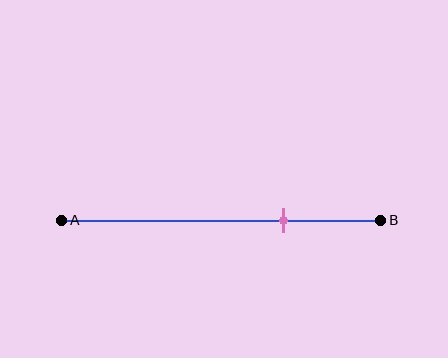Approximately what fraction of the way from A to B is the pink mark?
The pink mark is approximately 70% of the way from A to B.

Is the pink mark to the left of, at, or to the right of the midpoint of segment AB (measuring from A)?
The pink mark is to the right of the midpoint of segment AB.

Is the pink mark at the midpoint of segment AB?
No, the mark is at about 70% from A, not at the 50% midpoint.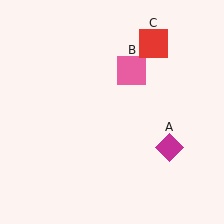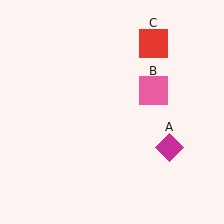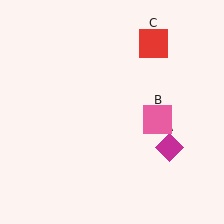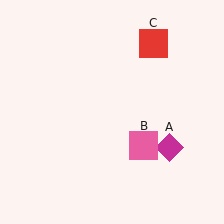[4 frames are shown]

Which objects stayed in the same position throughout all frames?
Magenta diamond (object A) and red square (object C) remained stationary.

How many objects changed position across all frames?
1 object changed position: pink square (object B).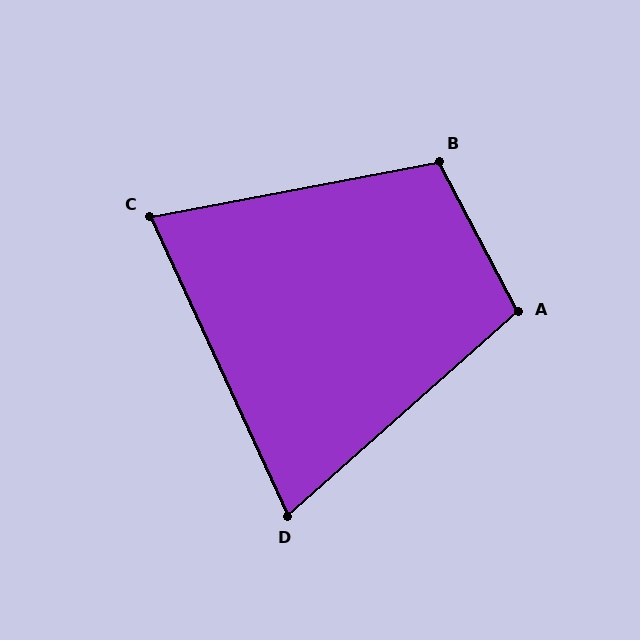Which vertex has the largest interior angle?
B, at approximately 107 degrees.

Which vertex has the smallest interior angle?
D, at approximately 73 degrees.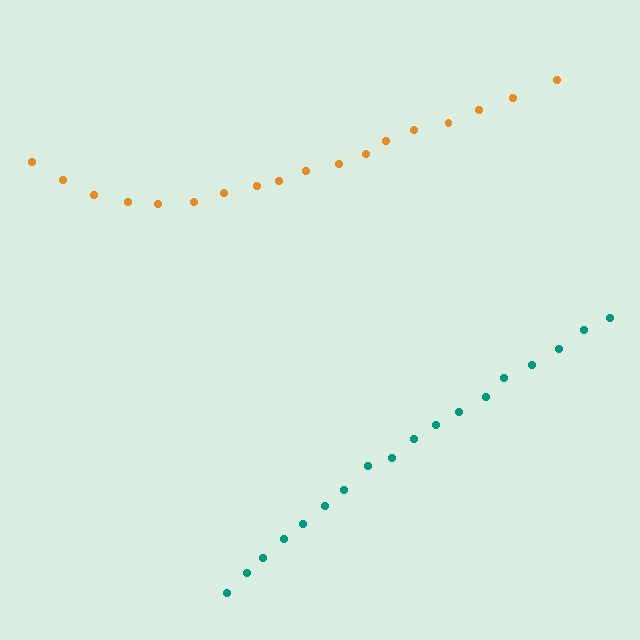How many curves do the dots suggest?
There are 2 distinct paths.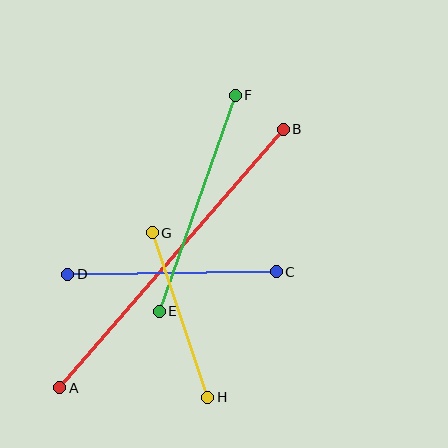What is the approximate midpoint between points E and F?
The midpoint is at approximately (197, 203) pixels.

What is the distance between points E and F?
The distance is approximately 229 pixels.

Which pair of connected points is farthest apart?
Points A and B are farthest apart.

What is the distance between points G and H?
The distance is approximately 174 pixels.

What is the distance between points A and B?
The distance is approximately 342 pixels.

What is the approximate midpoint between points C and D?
The midpoint is at approximately (172, 273) pixels.